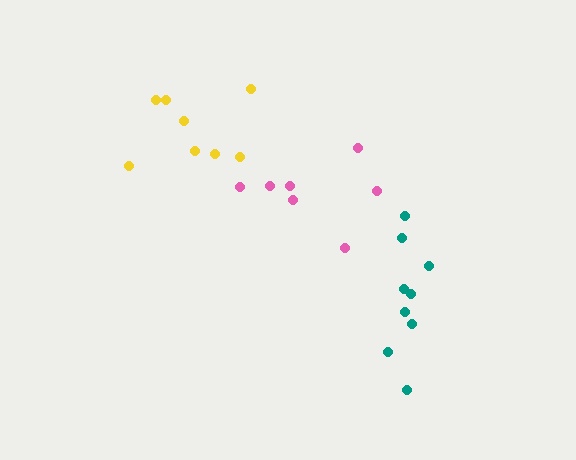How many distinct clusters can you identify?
There are 3 distinct clusters.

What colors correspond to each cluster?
The clusters are colored: yellow, teal, pink.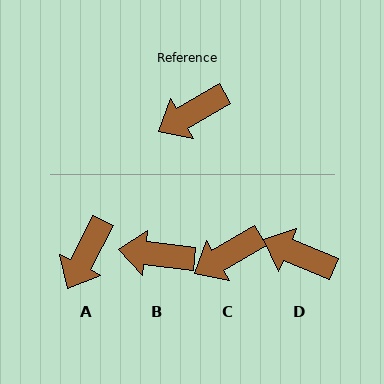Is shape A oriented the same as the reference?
No, it is off by about 33 degrees.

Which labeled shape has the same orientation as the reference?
C.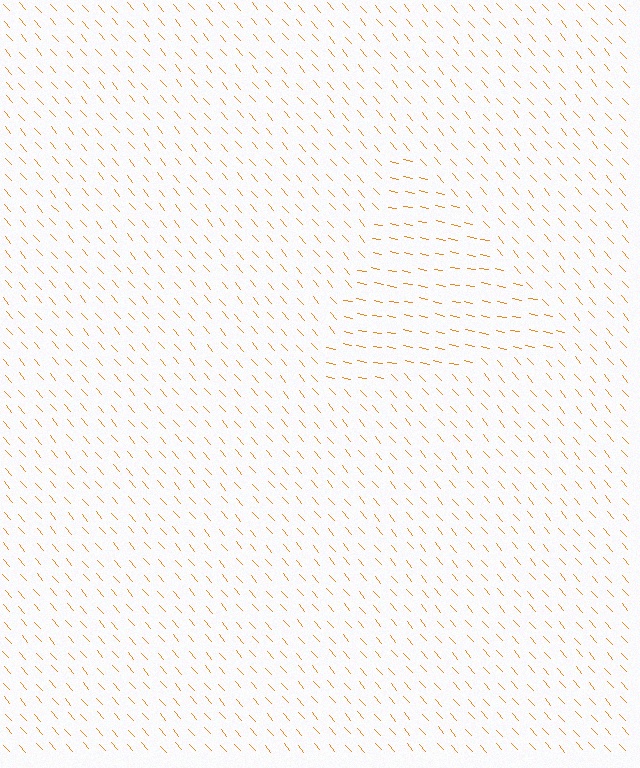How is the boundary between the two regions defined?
The boundary is defined purely by a change in line orientation (approximately 37 degrees difference). All lines are the same color and thickness.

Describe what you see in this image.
The image is filled with small orange line segments. A triangle region in the image has lines oriented differently from the surrounding lines, creating a visible texture boundary.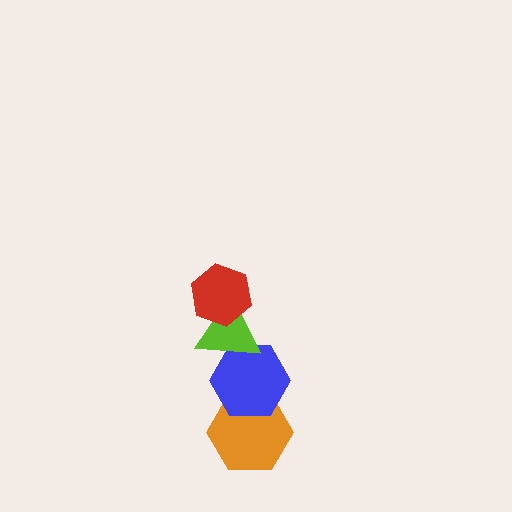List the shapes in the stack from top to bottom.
From top to bottom: the red hexagon, the lime triangle, the blue hexagon, the orange hexagon.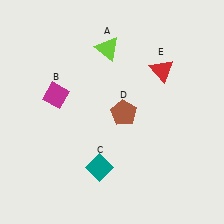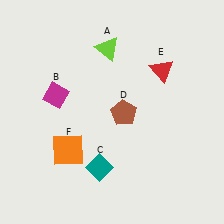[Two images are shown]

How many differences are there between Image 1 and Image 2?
There is 1 difference between the two images.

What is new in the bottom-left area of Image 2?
An orange square (F) was added in the bottom-left area of Image 2.